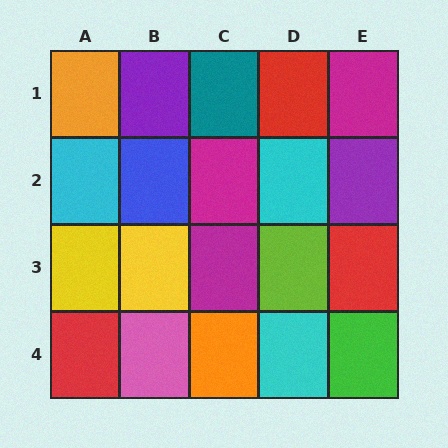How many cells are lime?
1 cell is lime.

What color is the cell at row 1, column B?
Purple.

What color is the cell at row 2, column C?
Magenta.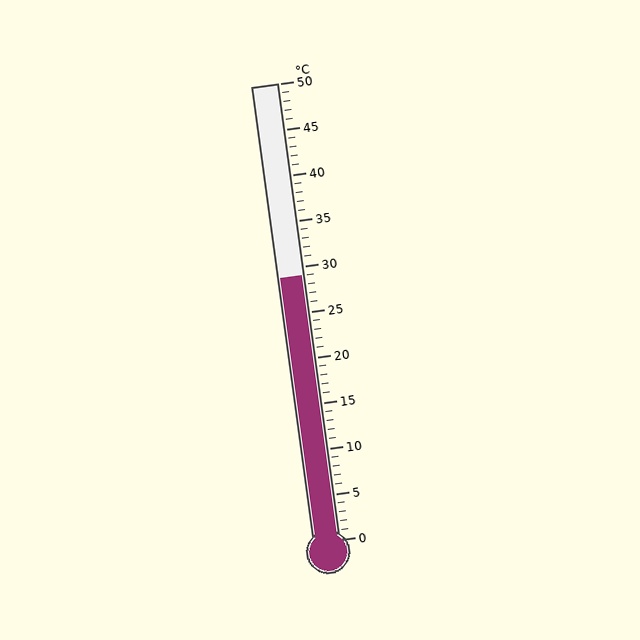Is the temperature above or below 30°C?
The temperature is below 30°C.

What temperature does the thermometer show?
The thermometer shows approximately 29°C.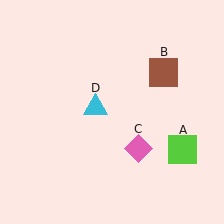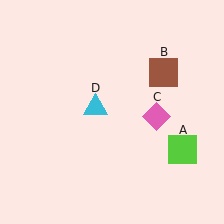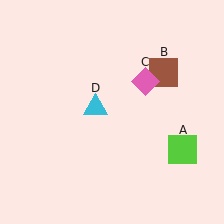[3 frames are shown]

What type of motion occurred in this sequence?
The pink diamond (object C) rotated counterclockwise around the center of the scene.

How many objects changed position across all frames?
1 object changed position: pink diamond (object C).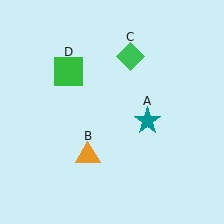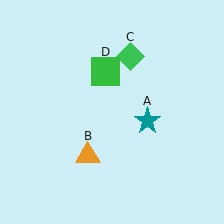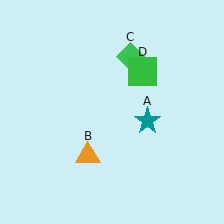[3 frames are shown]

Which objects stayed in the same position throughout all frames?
Teal star (object A) and orange triangle (object B) and green diamond (object C) remained stationary.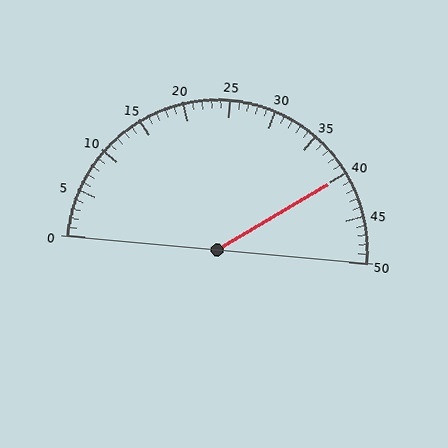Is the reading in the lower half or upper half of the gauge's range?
The reading is in the upper half of the range (0 to 50).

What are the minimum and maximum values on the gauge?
The gauge ranges from 0 to 50.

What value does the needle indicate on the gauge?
The needle indicates approximately 40.